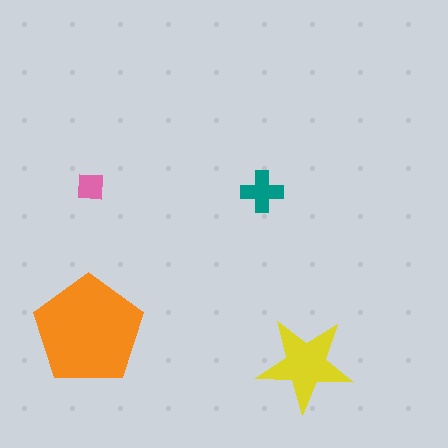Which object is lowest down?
The yellow star is bottommost.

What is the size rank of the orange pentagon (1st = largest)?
1st.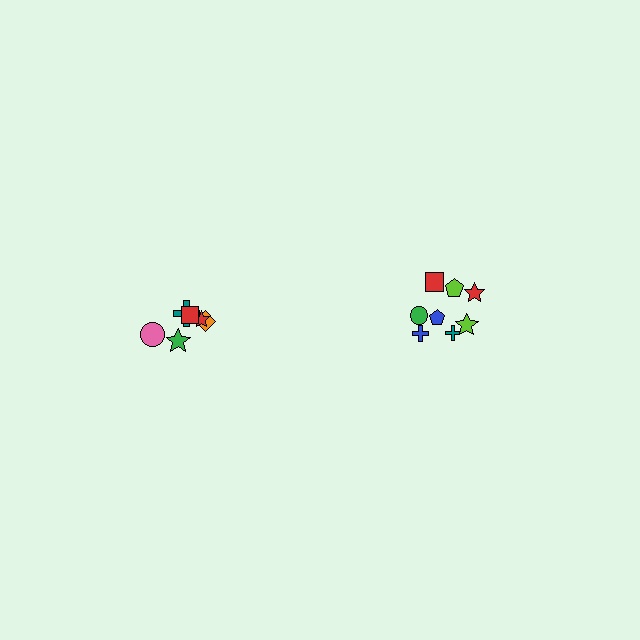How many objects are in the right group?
There are 8 objects.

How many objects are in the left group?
There are 6 objects.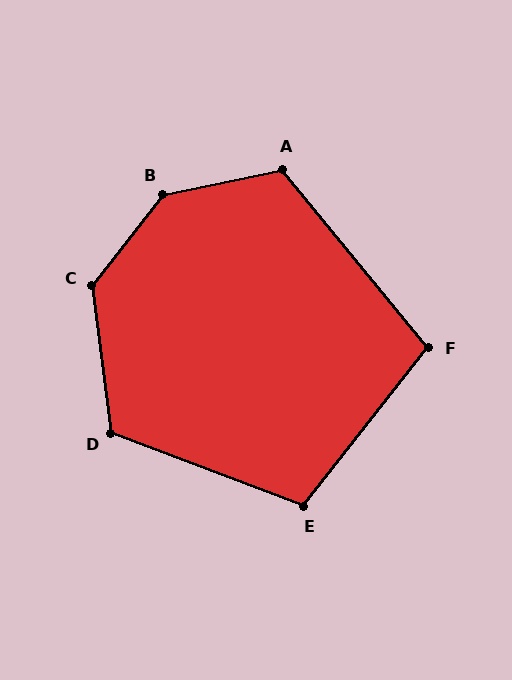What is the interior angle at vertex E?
Approximately 108 degrees (obtuse).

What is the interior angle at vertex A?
Approximately 117 degrees (obtuse).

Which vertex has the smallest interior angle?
F, at approximately 102 degrees.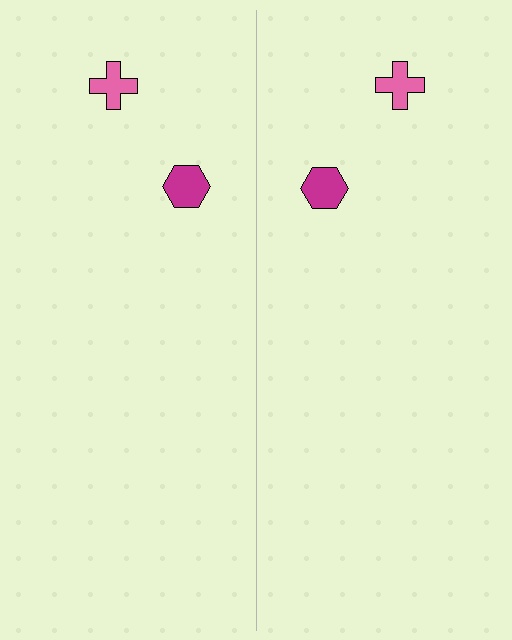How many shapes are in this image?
There are 4 shapes in this image.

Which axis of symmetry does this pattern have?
The pattern has a vertical axis of symmetry running through the center of the image.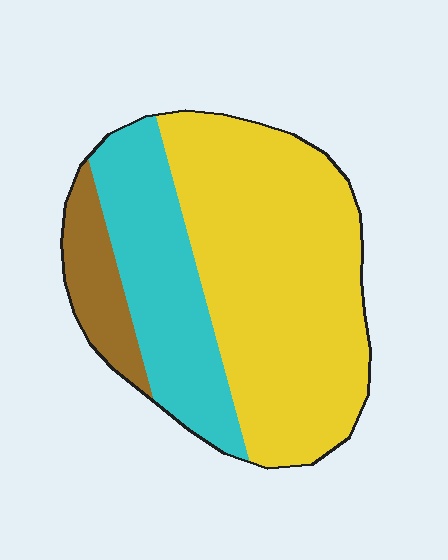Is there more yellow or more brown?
Yellow.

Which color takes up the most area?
Yellow, at roughly 60%.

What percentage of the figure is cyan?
Cyan takes up between a quarter and a half of the figure.